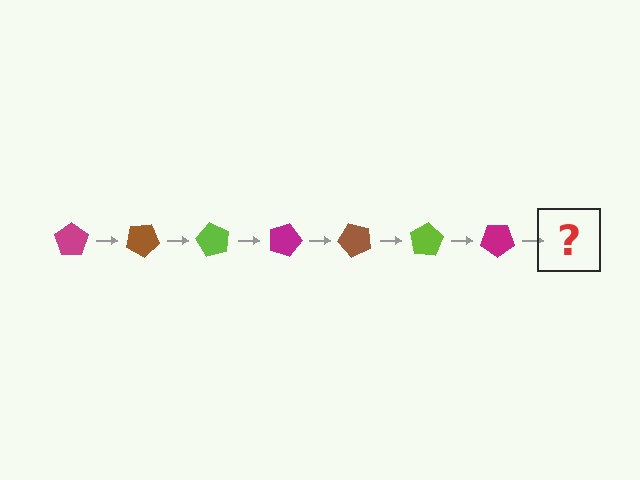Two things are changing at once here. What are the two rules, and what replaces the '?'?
The two rules are that it rotates 30 degrees each step and the color cycles through magenta, brown, and lime. The '?' should be a brown pentagon, rotated 210 degrees from the start.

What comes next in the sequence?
The next element should be a brown pentagon, rotated 210 degrees from the start.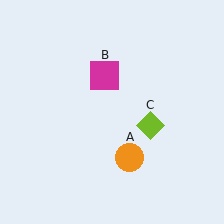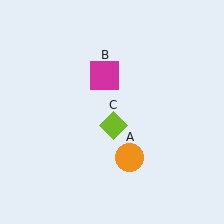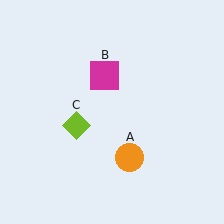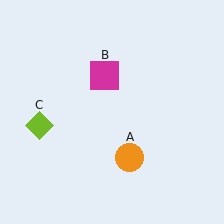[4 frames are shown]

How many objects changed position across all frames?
1 object changed position: lime diamond (object C).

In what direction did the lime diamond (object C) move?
The lime diamond (object C) moved left.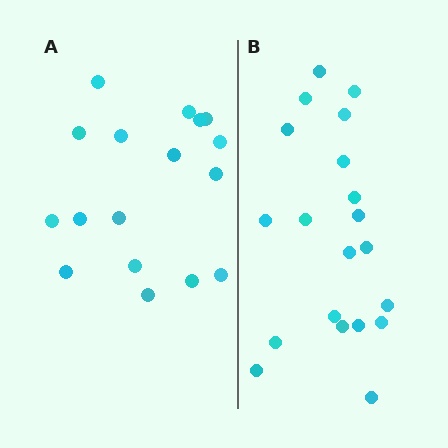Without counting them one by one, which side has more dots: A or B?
Region B (the right region) has more dots.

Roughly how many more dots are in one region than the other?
Region B has just a few more — roughly 2 or 3 more dots than region A.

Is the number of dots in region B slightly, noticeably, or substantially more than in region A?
Region B has only slightly more — the two regions are fairly close. The ratio is roughly 1.2 to 1.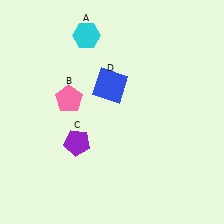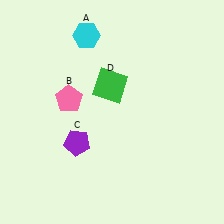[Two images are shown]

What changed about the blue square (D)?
In Image 1, D is blue. In Image 2, it changed to green.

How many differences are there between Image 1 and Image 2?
There is 1 difference between the two images.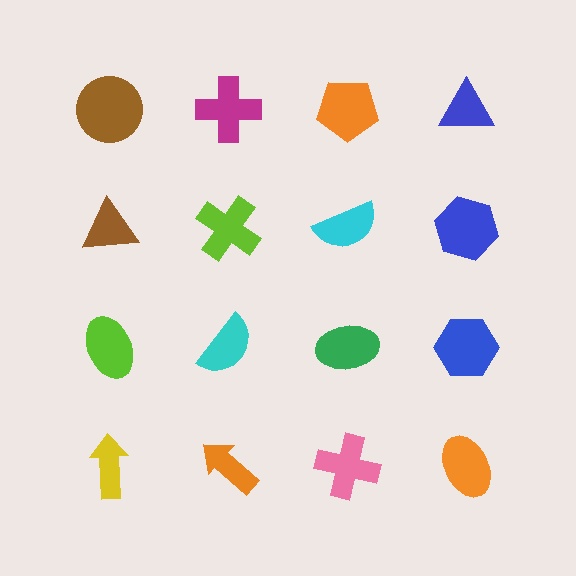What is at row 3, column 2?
A cyan semicircle.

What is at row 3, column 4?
A blue hexagon.